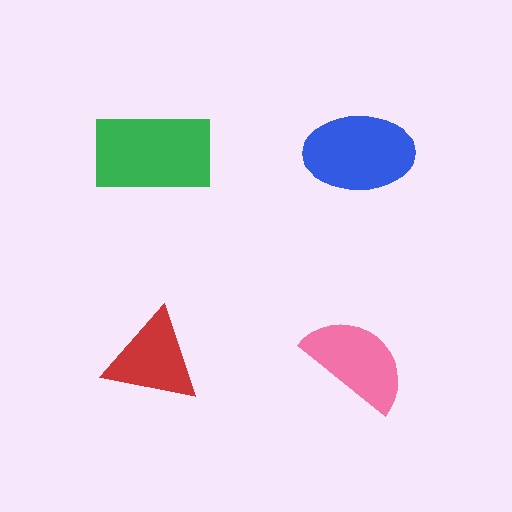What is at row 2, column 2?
A pink semicircle.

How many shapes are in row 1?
2 shapes.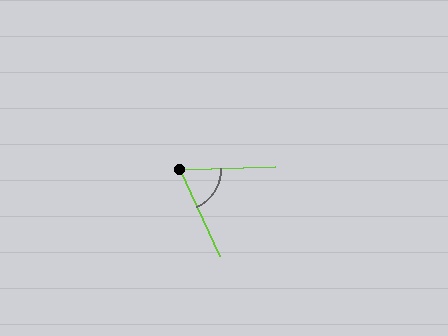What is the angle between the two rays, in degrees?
Approximately 67 degrees.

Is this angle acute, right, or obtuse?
It is acute.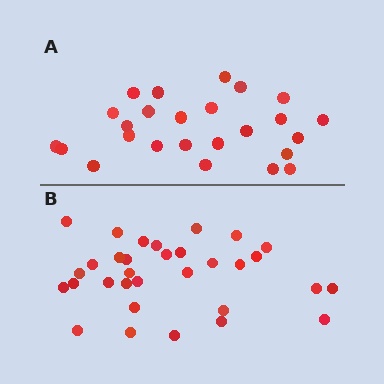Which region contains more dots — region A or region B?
Region B (the bottom region) has more dots.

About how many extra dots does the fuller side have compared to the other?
Region B has roughly 8 or so more dots than region A.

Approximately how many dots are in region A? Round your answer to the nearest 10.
About 20 dots. (The exact count is 25, which rounds to 20.)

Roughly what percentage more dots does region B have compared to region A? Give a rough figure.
About 30% more.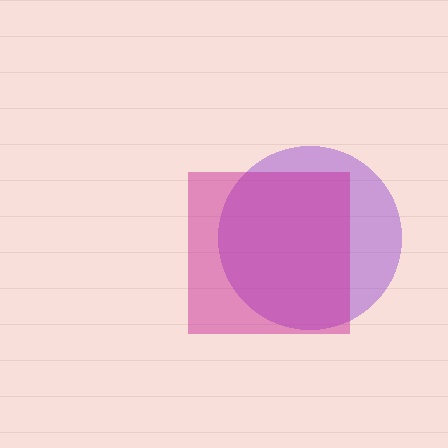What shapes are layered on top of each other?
The layered shapes are: a purple circle, a magenta square.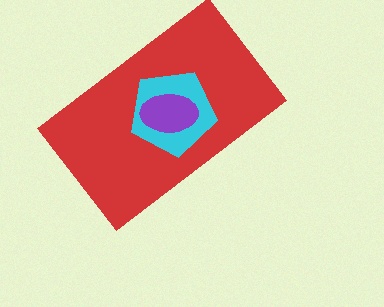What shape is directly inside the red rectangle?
The cyan pentagon.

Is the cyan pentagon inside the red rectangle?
Yes.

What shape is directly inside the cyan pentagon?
The purple ellipse.